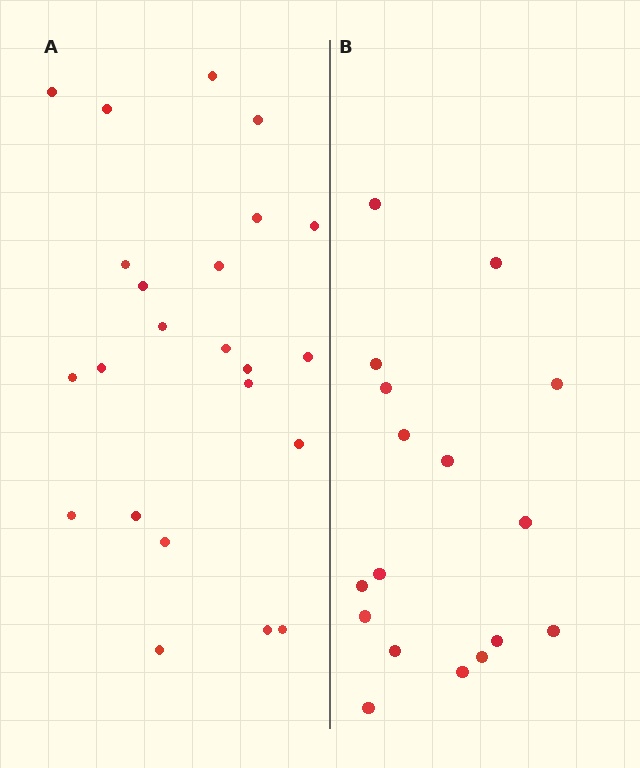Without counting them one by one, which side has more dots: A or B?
Region A (the left region) has more dots.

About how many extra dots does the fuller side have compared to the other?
Region A has about 6 more dots than region B.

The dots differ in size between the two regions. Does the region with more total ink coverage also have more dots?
No. Region B has more total ink coverage because its dots are larger, but region A actually contains more individual dots. Total area can be misleading — the number of items is what matters here.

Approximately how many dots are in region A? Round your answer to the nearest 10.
About 20 dots. (The exact count is 23, which rounds to 20.)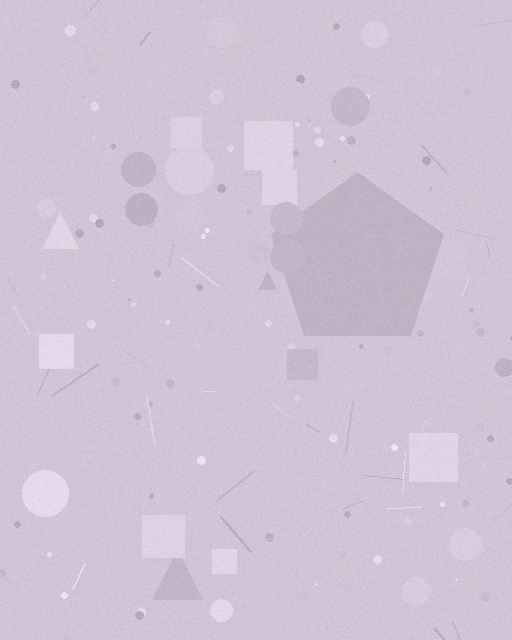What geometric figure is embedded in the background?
A pentagon is embedded in the background.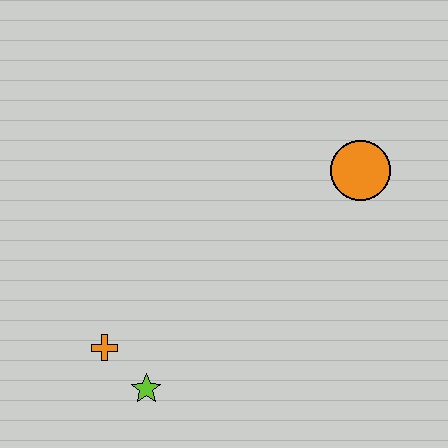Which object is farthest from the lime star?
The orange circle is farthest from the lime star.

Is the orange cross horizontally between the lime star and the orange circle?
No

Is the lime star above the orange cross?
No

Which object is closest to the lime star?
The orange cross is closest to the lime star.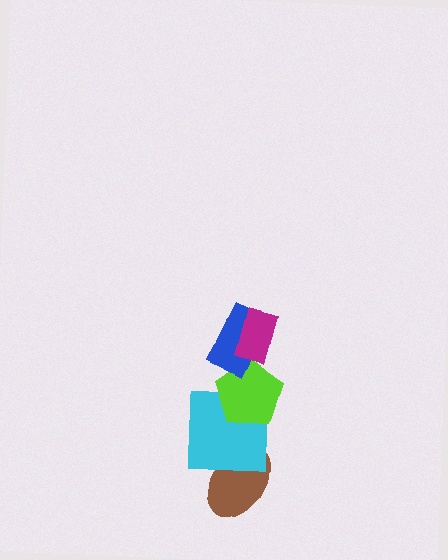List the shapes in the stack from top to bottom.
From top to bottom: the magenta rectangle, the blue rectangle, the lime pentagon, the cyan square, the brown ellipse.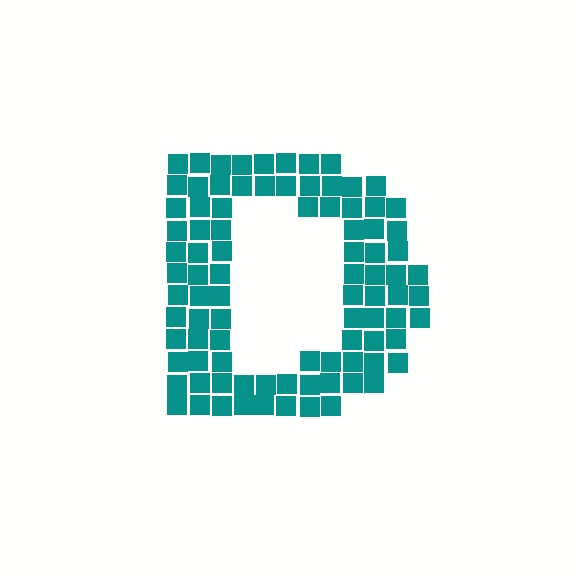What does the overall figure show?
The overall figure shows the letter D.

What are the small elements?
The small elements are squares.